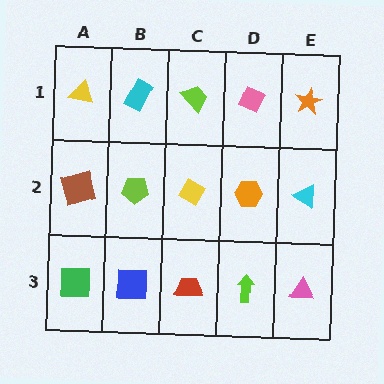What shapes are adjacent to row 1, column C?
A yellow diamond (row 2, column C), a cyan rectangle (row 1, column B), a pink diamond (row 1, column D).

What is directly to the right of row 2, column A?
A lime pentagon.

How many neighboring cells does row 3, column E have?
2.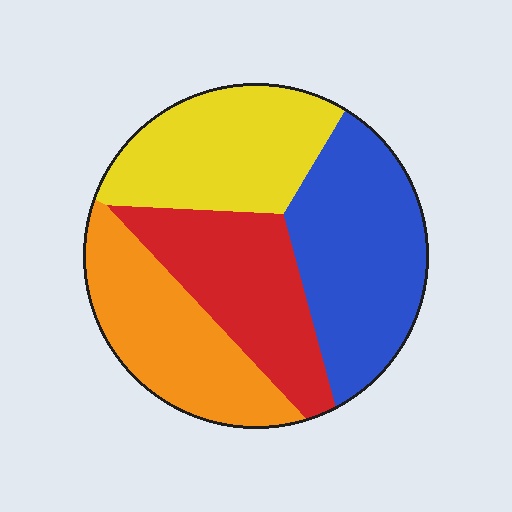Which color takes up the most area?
Blue, at roughly 30%.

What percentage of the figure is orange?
Orange covers about 25% of the figure.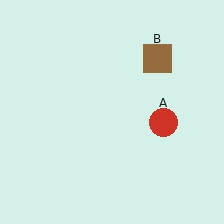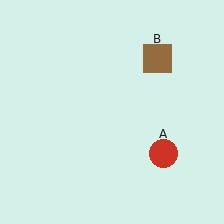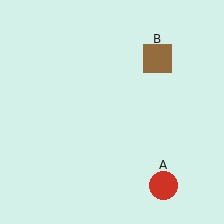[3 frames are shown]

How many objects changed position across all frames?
1 object changed position: red circle (object A).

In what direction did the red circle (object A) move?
The red circle (object A) moved down.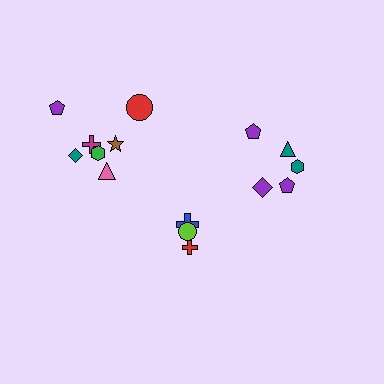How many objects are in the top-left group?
There are 7 objects.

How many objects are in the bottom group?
There are 3 objects.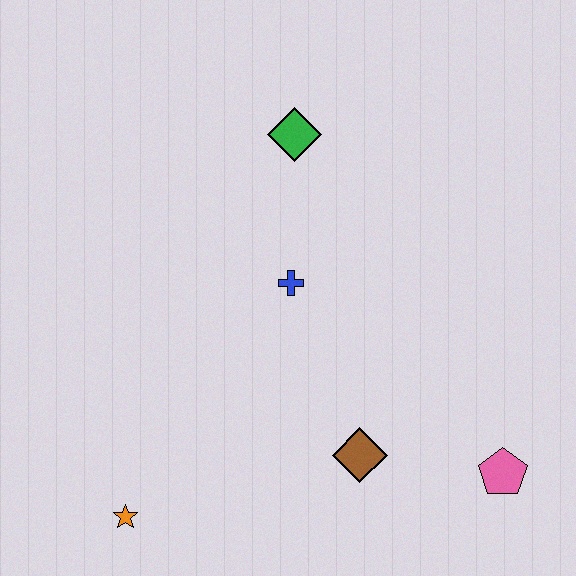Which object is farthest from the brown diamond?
The green diamond is farthest from the brown diamond.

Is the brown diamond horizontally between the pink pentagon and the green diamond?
Yes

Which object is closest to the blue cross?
The green diamond is closest to the blue cross.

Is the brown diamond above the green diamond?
No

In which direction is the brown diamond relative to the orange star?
The brown diamond is to the right of the orange star.